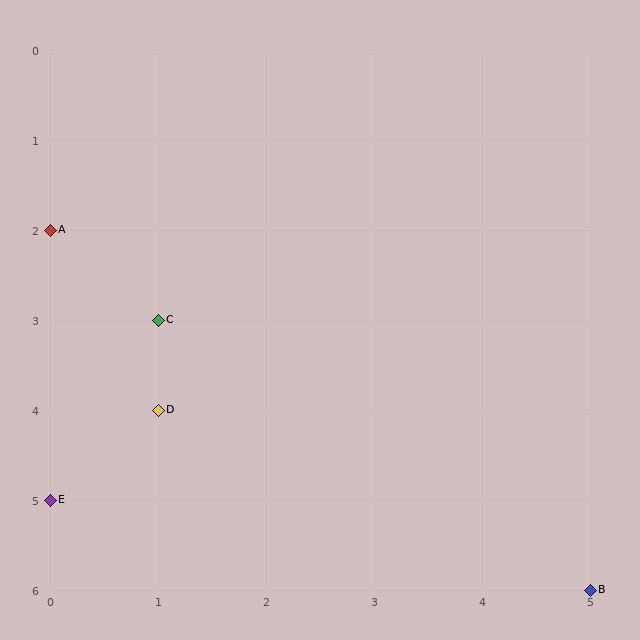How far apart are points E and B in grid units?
Points E and B are 5 columns and 1 row apart (about 5.1 grid units diagonally).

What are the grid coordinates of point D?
Point D is at grid coordinates (1, 4).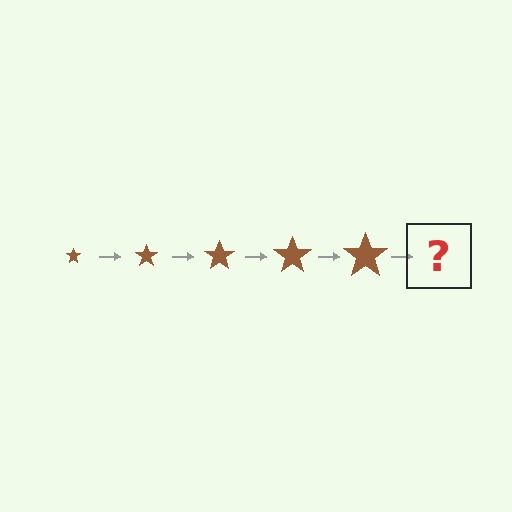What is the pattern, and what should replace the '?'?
The pattern is that the star gets progressively larger each step. The '?' should be a brown star, larger than the previous one.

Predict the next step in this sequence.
The next step is a brown star, larger than the previous one.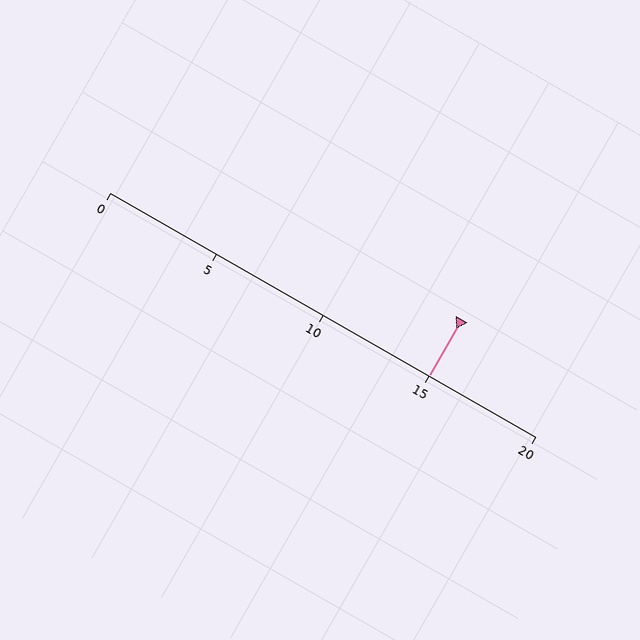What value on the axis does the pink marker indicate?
The marker indicates approximately 15.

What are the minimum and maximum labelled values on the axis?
The axis runs from 0 to 20.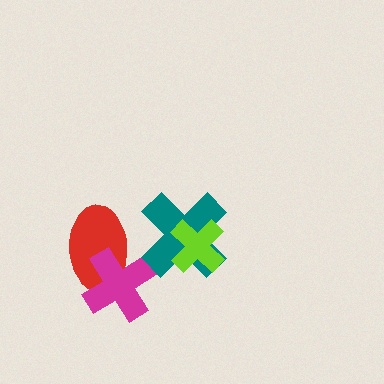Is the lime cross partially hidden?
No, no other shape covers it.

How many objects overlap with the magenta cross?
1 object overlaps with the magenta cross.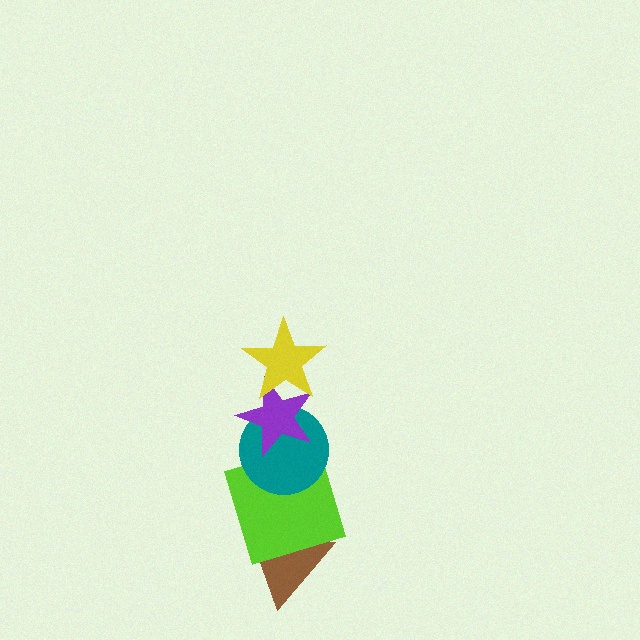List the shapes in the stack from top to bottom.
From top to bottom: the yellow star, the purple star, the teal circle, the lime square, the brown triangle.